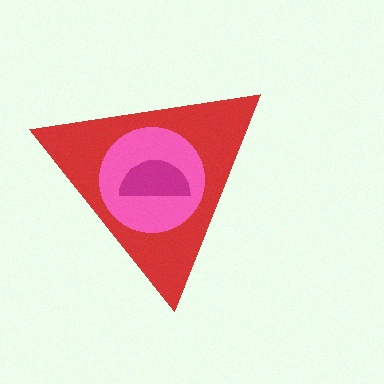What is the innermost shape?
The magenta semicircle.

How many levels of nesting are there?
3.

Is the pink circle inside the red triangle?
Yes.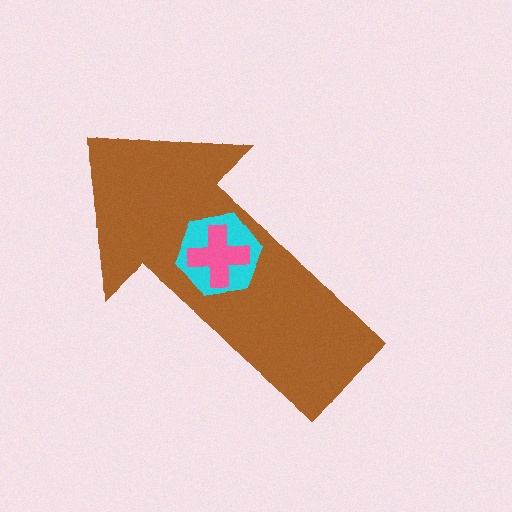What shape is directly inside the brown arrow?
The cyan hexagon.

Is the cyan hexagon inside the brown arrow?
Yes.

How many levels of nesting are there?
3.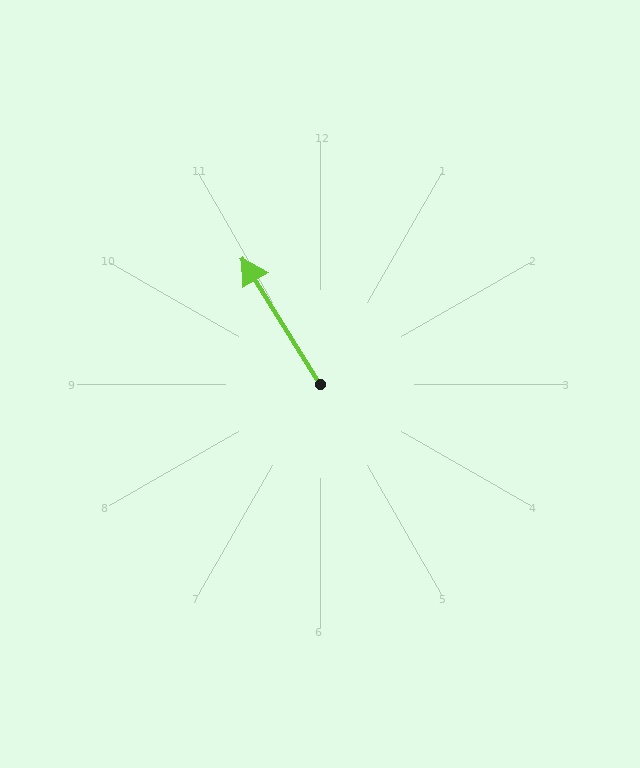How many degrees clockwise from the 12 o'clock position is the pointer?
Approximately 328 degrees.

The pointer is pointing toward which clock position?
Roughly 11 o'clock.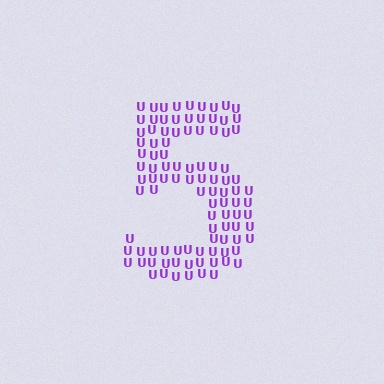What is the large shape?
The large shape is the digit 5.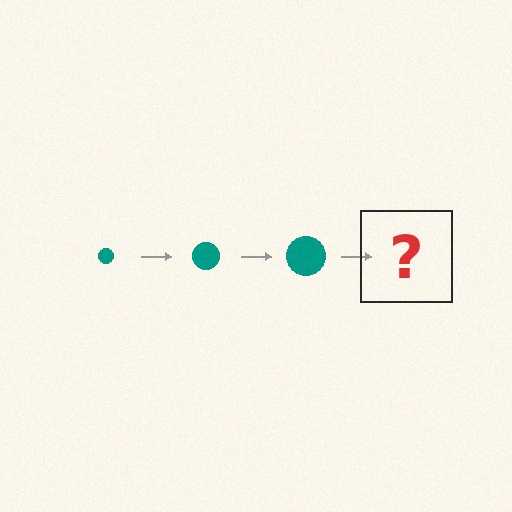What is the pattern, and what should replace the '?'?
The pattern is that the circle gets progressively larger each step. The '?' should be a teal circle, larger than the previous one.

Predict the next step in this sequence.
The next step is a teal circle, larger than the previous one.